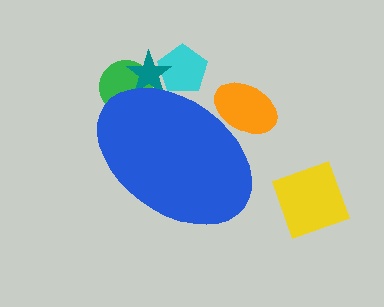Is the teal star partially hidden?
Yes, the teal star is partially hidden behind the blue ellipse.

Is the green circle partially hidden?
Yes, the green circle is partially hidden behind the blue ellipse.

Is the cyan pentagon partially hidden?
Yes, the cyan pentagon is partially hidden behind the blue ellipse.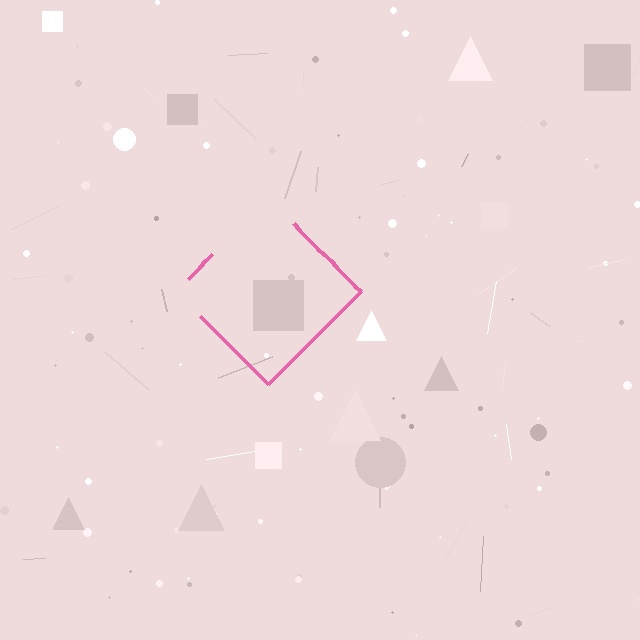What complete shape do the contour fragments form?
The contour fragments form a diamond.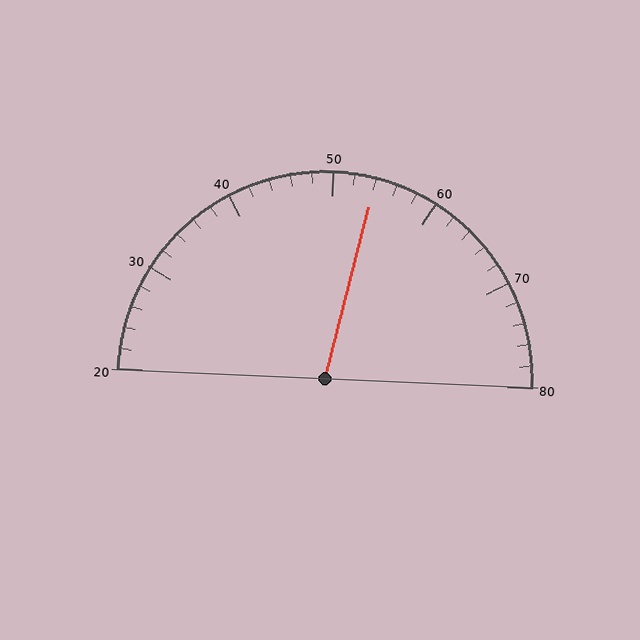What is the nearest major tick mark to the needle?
The nearest major tick mark is 50.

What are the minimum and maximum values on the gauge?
The gauge ranges from 20 to 80.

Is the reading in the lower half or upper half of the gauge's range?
The reading is in the upper half of the range (20 to 80).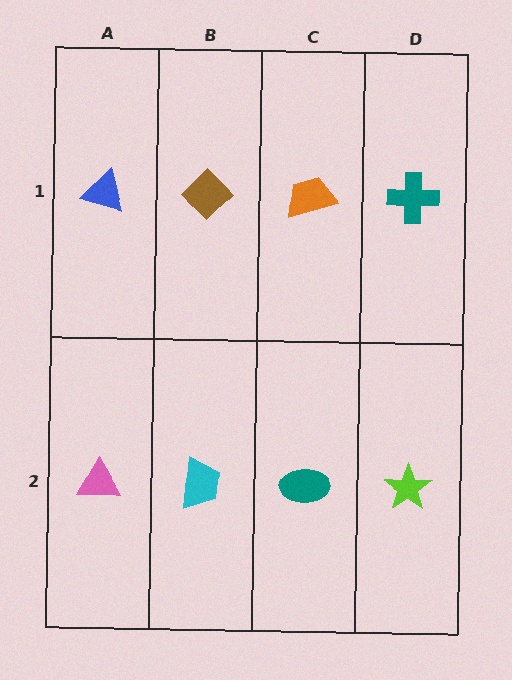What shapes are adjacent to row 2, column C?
An orange trapezoid (row 1, column C), a cyan trapezoid (row 2, column B), a lime star (row 2, column D).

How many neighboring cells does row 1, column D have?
2.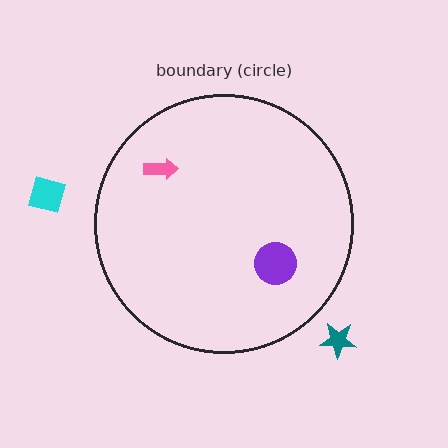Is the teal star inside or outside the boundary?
Outside.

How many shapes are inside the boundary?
2 inside, 2 outside.